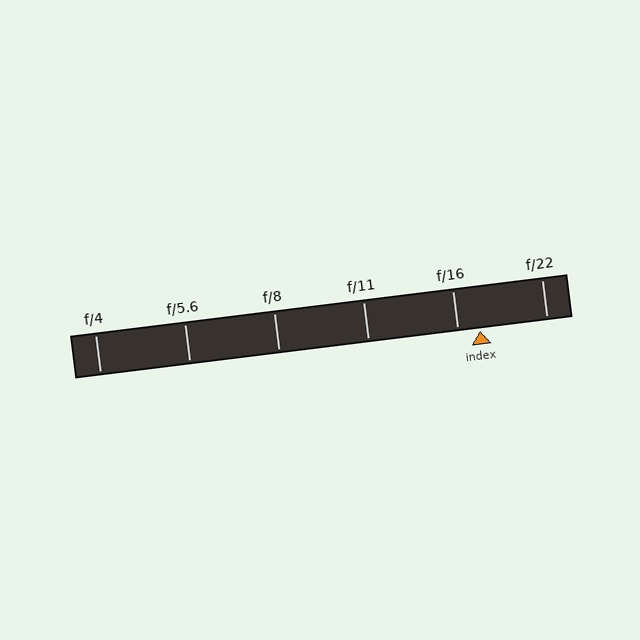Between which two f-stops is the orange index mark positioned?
The index mark is between f/16 and f/22.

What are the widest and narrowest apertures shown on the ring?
The widest aperture shown is f/4 and the narrowest is f/22.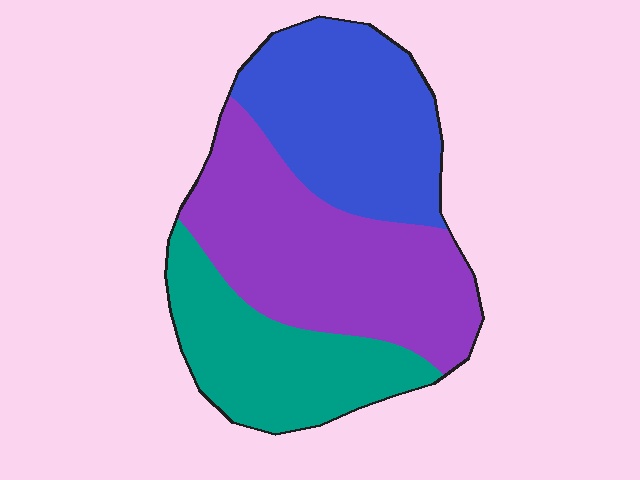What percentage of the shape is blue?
Blue covers about 30% of the shape.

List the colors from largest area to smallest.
From largest to smallest: purple, blue, teal.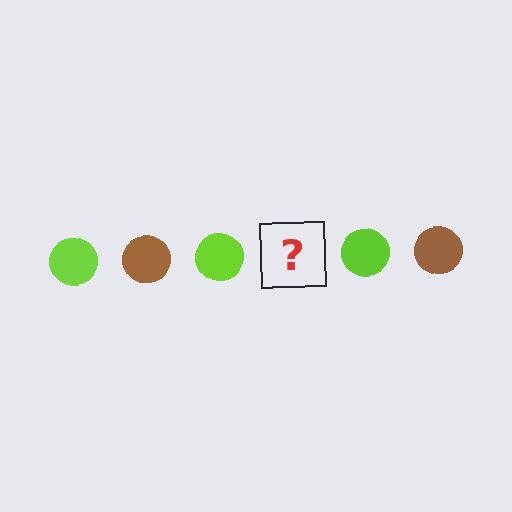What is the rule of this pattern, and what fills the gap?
The rule is that the pattern cycles through lime, brown circles. The gap should be filled with a brown circle.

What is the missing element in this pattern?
The missing element is a brown circle.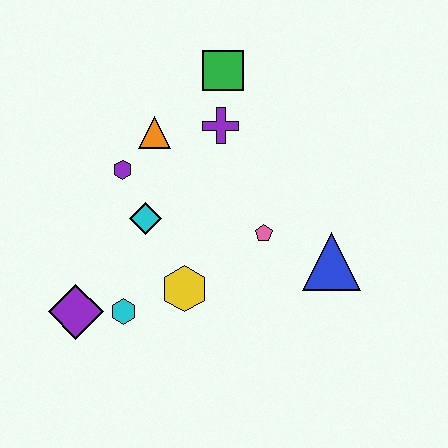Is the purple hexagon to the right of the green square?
No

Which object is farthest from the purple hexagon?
The blue triangle is farthest from the purple hexagon.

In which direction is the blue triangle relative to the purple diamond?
The blue triangle is to the right of the purple diamond.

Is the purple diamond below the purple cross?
Yes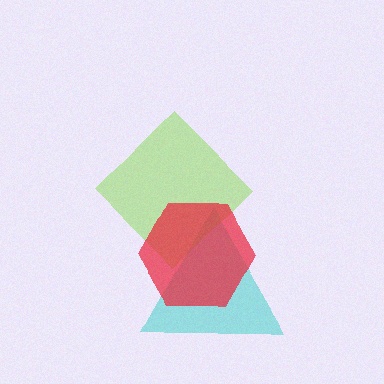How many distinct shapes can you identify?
There are 3 distinct shapes: a cyan triangle, a lime diamond, a red hexagon.